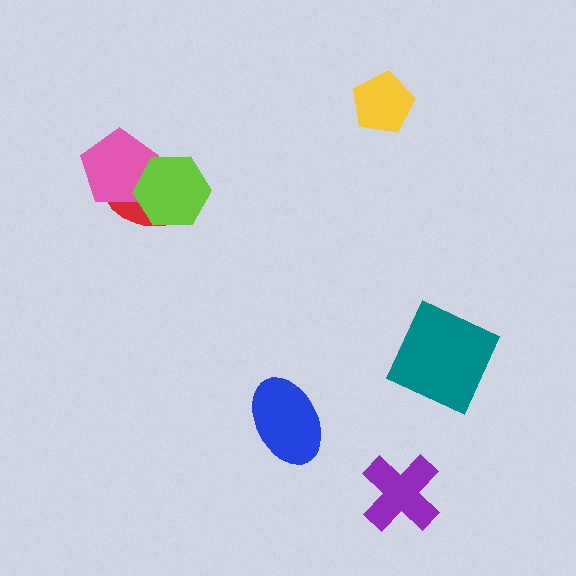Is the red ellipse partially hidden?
Yes, it is partially covered by another shape.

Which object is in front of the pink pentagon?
The lime hexagon is in front of the pink pentagon.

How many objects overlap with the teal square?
0 objects overlap with the teal square.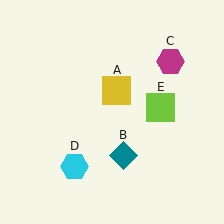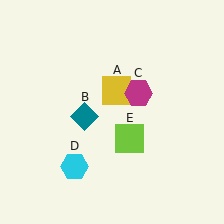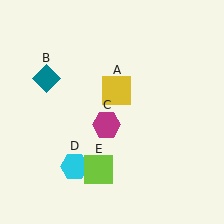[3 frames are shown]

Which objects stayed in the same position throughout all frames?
Yellow square (object A) and cyan hexagon (object D) remained stationary.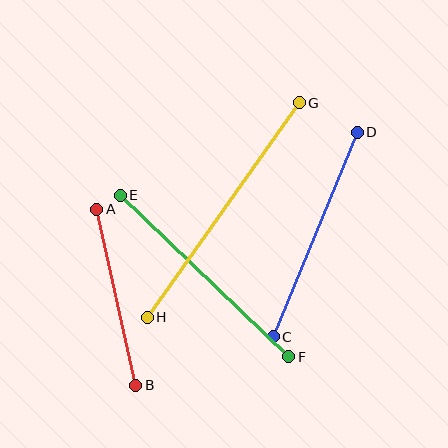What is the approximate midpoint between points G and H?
The midpoint is at approximately (223, 210) pixels.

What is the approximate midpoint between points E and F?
The midpoint is at approximately (205, 276) pixels.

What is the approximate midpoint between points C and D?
The midpoint is at approximately (315, 235) pixels.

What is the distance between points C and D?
The distance is approximately 221 pixels.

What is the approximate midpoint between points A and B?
The midpoint is at approximately (116, 297) pixels.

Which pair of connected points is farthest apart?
Points G and H are farthest apart.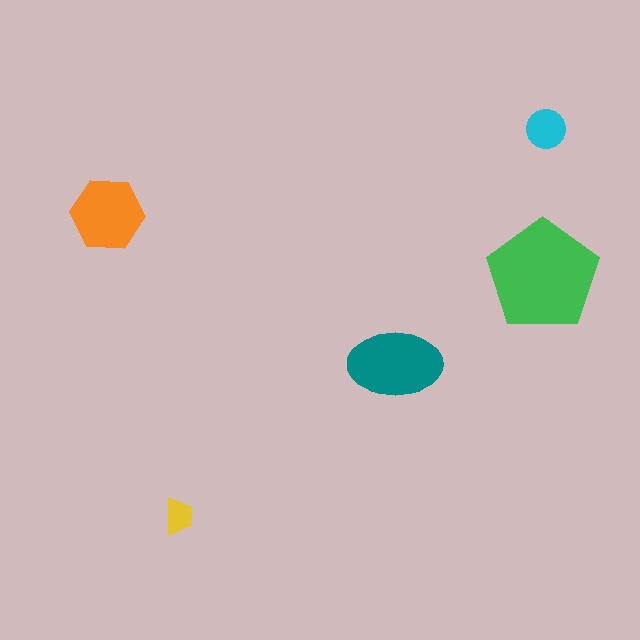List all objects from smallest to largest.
The yellow trapezoid, the cyan circle, the orange hexagon, the teal ellipse, the green pentagon.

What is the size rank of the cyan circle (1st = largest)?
4th.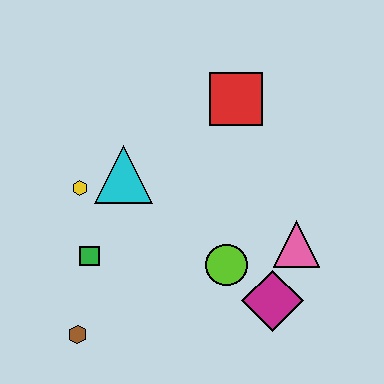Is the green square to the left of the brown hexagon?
No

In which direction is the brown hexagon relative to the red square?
The brown hexagon is below the red square.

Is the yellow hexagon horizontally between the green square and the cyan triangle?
No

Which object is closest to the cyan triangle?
The yellow hexagon is closest to the cyan triangle.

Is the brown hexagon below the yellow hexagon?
Yes